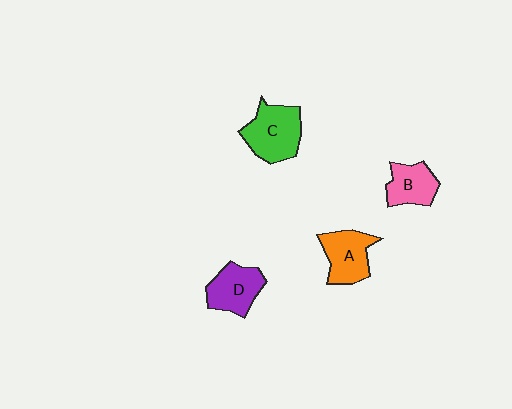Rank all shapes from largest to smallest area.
From largest to smallest: C (green), A (orange), D (purple), B (pink).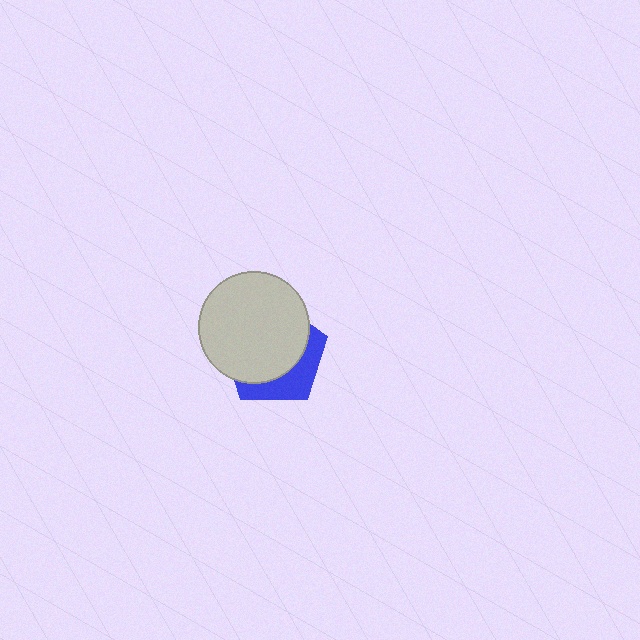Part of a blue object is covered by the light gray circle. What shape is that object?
It is a pentagon.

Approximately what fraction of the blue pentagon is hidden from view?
Roughly 68% of the blue pentagon is hidden behind the light gray circle.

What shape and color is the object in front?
The object in front is a light gray circle.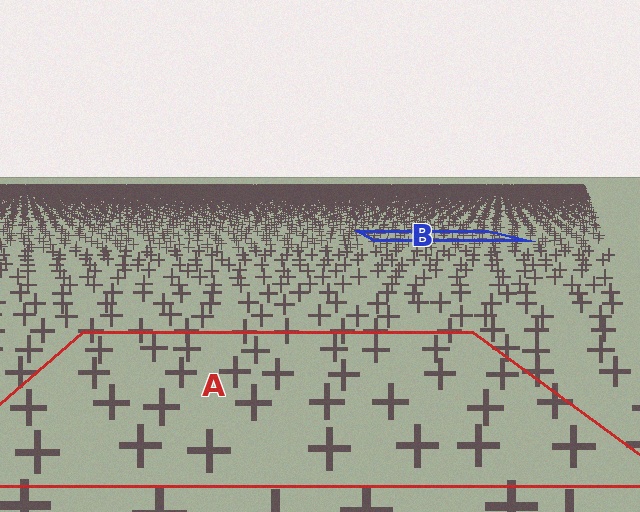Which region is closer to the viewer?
Region A is closer. The texture elements there are larger and more spread out.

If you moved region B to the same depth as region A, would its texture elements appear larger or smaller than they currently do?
They would appear larger. At a closer depth, the same texture elements are projected at a bigger on-screen size.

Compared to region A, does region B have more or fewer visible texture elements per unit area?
Region B has more texture elements per unit area — they are packed more densely because it is farther away.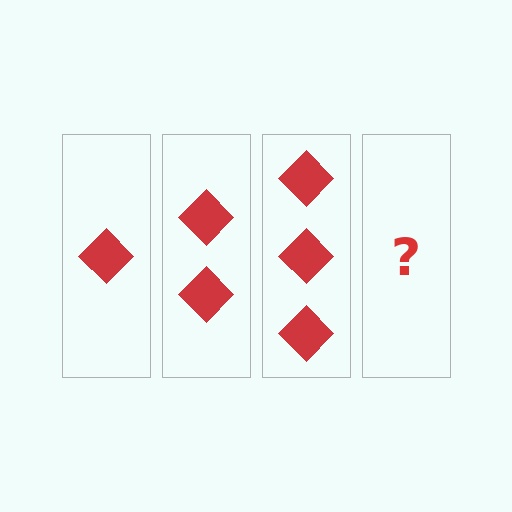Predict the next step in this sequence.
The next step is 4 diamonds.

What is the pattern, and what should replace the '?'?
The pattern is that each step adds one more diamond. The '?' should be 4 diamonds.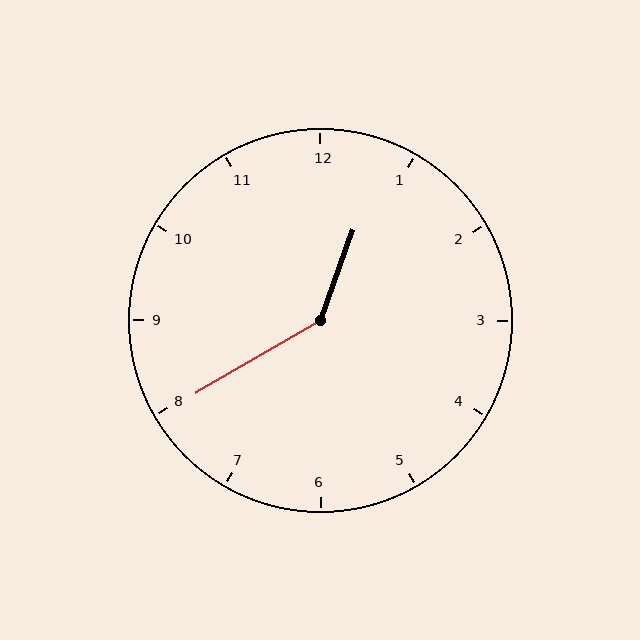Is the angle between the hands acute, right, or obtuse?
It is obtuse.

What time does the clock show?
12:40.